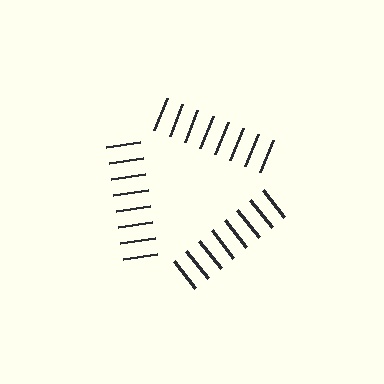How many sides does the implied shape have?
3 sides — the line-ends trace a triangle.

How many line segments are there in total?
24 — 8 along each of the 3 edges.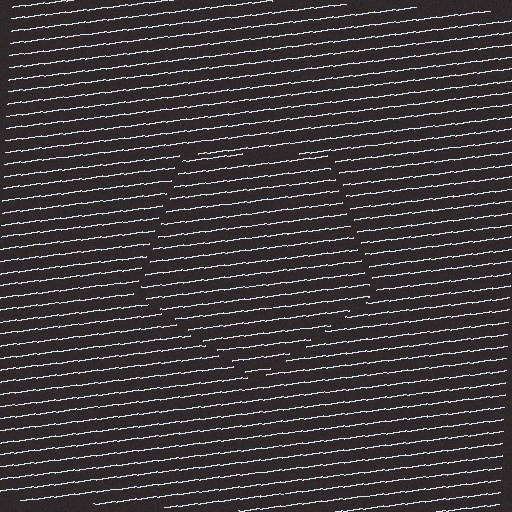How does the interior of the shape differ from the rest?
The interior of the shape contains the same grating, shifted by half a period — the contour is defined by the phase discontinuity where line-ends from the inner and outer gratings abut.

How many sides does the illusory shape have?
5 sides — the line-ends trace a pentagon.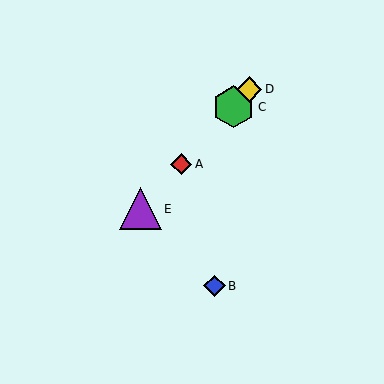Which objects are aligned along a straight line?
Objects A, C, D, E are aligned along a straight line.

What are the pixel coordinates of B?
Object B is at (215, 286).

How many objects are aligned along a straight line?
4 objects (A, C, D, E) are aligned along a straight line.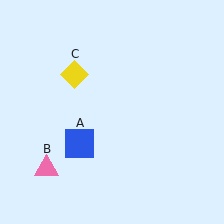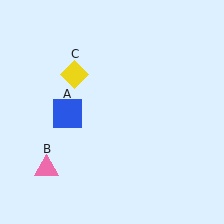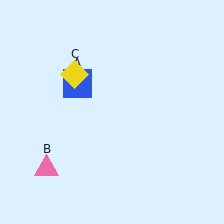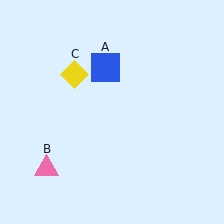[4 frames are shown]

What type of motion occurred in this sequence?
The blue square (object A) rotated clockwise around the center of the scene.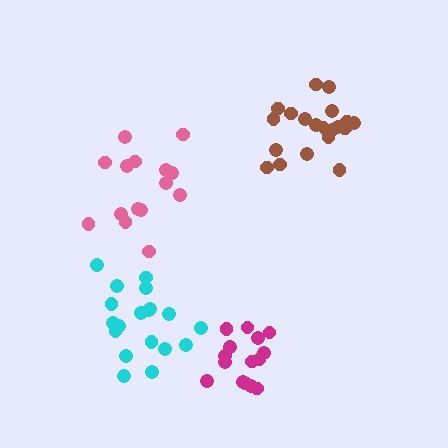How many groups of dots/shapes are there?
There are 4 groups.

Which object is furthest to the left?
The cyan cluster is leftmost.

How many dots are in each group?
Group 1: 19 dots, Group 2: 15 dots, Group 3: 15 dots, Group 4: 20 dots (69 total).